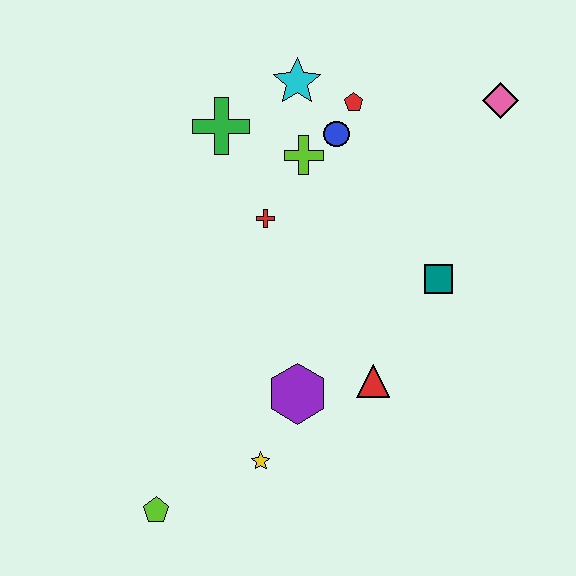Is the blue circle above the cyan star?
No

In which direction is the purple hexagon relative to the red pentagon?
The purple hexagon is below the red pentagon.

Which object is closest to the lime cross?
The blue circle is closest to the lime cross.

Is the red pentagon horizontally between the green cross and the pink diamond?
Yes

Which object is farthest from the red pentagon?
The lime pentagon is farthest from the red pentagon.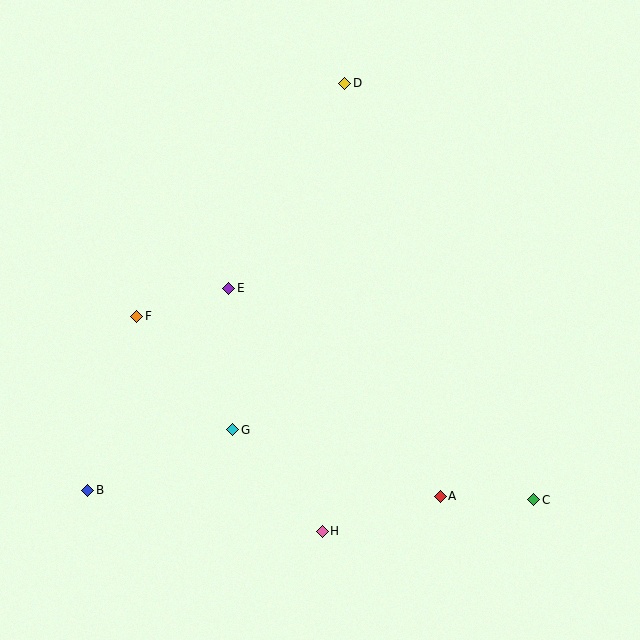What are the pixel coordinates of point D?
Point D is at (345, 83).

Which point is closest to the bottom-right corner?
Point C is closest to the bottom-right corner.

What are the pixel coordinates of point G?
Point G is at (233, 430).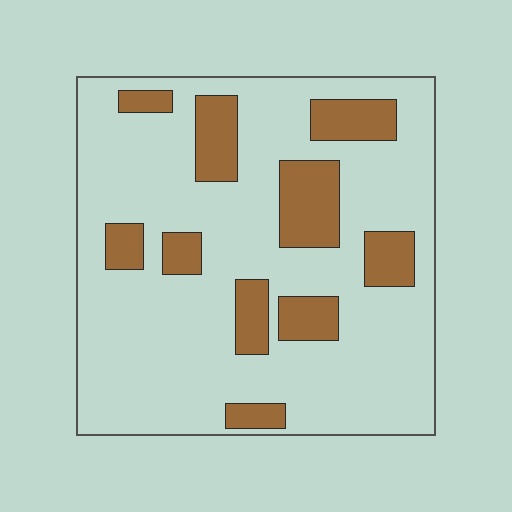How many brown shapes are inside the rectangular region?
10.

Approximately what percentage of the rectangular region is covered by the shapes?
Approximately 20%.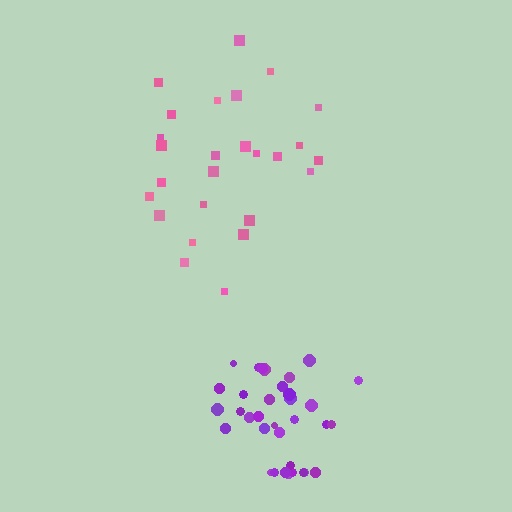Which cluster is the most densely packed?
Purple.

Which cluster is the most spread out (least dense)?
Pink.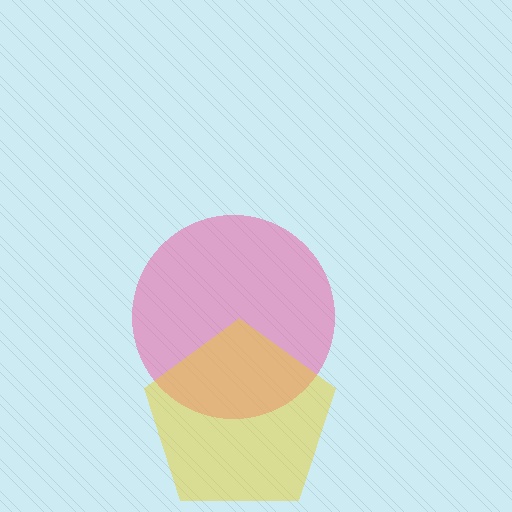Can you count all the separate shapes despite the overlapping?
Yes, there are 2 separate shapes.